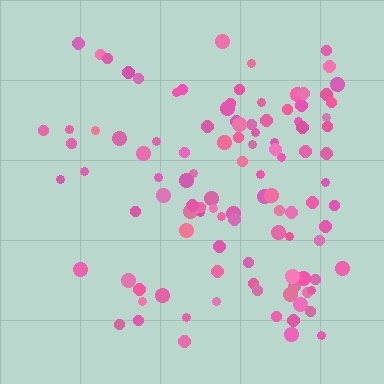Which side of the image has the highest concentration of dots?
The right.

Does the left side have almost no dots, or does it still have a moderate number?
Still a moderate number, just noticeably fewer than the right.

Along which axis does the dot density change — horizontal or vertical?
Horizontal.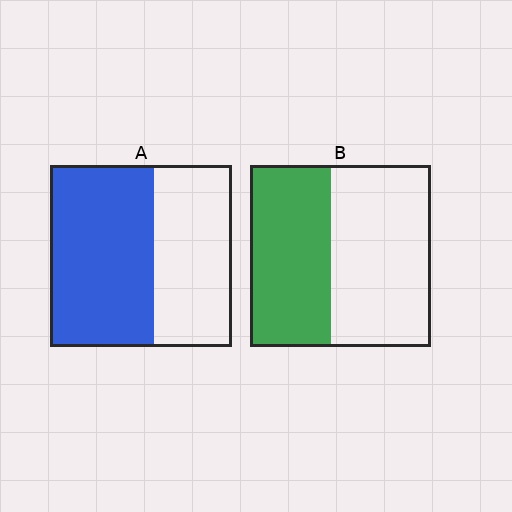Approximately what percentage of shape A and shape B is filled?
A is approximately 55% and B is approximately 45%.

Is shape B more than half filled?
No.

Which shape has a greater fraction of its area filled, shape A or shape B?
Shape A.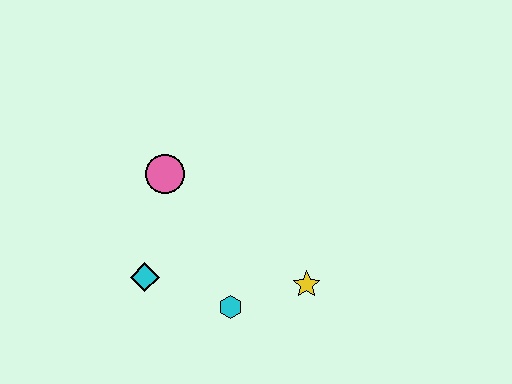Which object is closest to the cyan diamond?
The cyan hexagon is closest to the cyan diamond.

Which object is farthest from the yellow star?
The pink circle is farthest from the yellow star.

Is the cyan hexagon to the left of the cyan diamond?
No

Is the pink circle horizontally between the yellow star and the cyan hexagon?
No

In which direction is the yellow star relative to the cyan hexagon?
The yellow star is to the right of the cyan hexagon.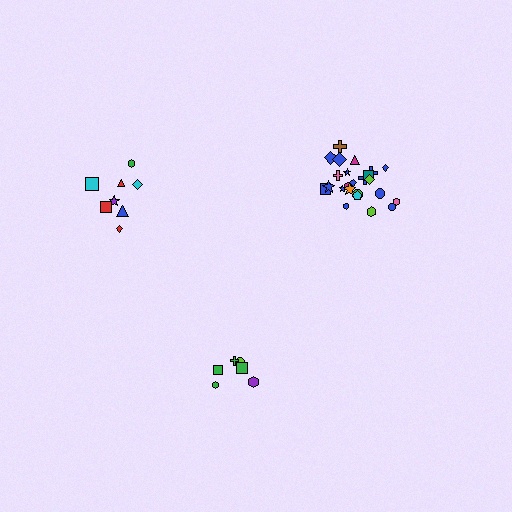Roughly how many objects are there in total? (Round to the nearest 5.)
Roughly 40 objects in total.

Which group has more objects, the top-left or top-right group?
The top-right group.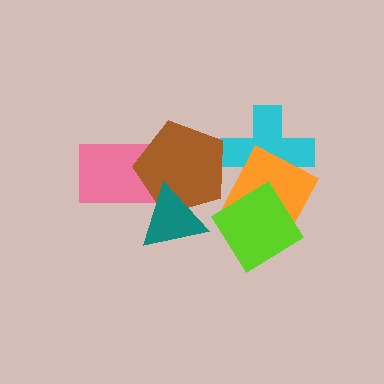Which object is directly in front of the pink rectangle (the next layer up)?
The brown pentagon is directly in front of the pink rectangle.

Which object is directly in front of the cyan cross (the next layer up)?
The orange square is directly in front of the cyan cross.